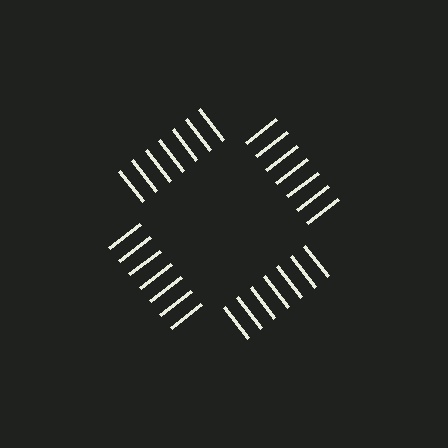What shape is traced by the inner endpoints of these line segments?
An illusory square — the line segments terminate on its edges but no continuous stroke is drawn.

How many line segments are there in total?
28 — 7 along each of the 4 edges.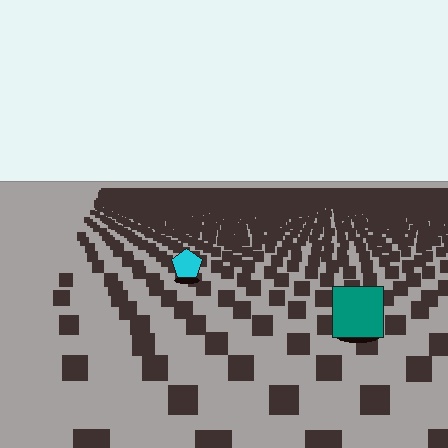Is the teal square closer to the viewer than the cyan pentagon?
Yes. The teal square is closer — you can tell from the texture gradient: the ground texture is coarser near it.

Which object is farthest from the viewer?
The cyan pentagon is farthest from the viewer. It appears smaller and the ground texture around it is denser.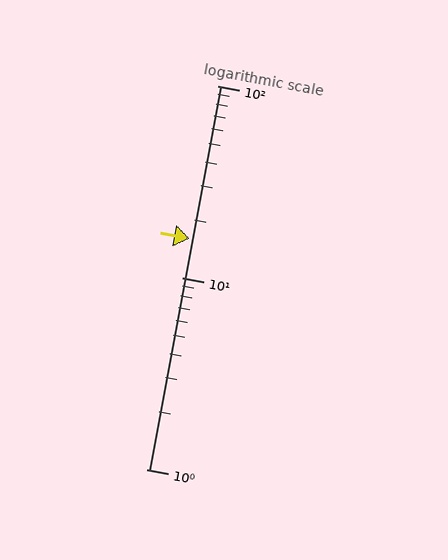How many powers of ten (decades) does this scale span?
The scale spans 2 decades, from 1 to 100.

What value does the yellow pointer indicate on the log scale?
The pointer indicates approximately 16.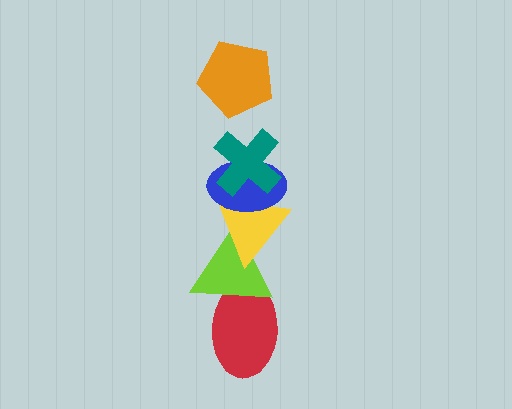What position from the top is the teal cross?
The teal cross is 2nd from the top.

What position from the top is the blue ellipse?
The blue ellipse is 3rd from the top.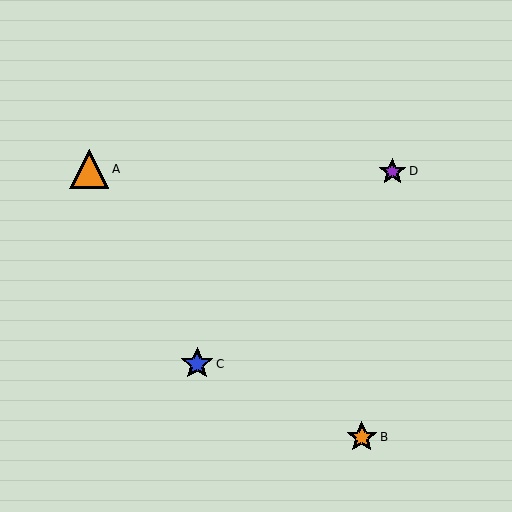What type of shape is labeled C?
Shape C is a blue star.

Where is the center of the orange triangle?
The center of the orange triangle is at (89, 169).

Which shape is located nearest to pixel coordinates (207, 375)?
The blue star (labeled C) at (197, 364) is nearest to that location.